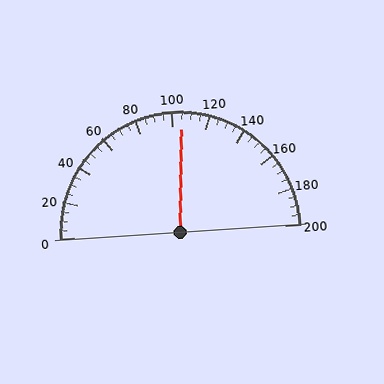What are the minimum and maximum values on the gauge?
The gauge ranges from 0 to 200.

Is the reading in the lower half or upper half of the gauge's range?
The reading is in the upper half of the range (0 to 200).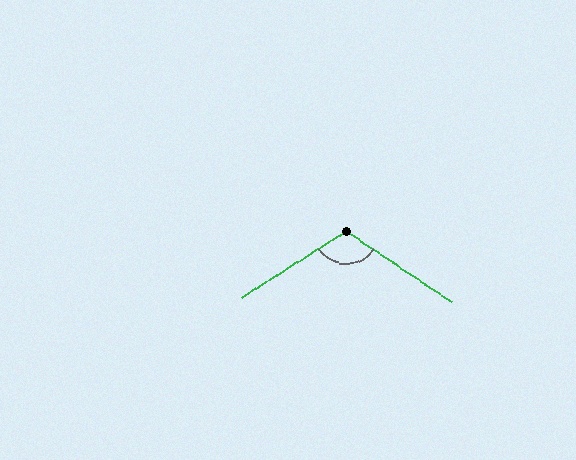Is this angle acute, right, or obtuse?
It is obtuse.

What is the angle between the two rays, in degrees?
Approximately 114 degrees.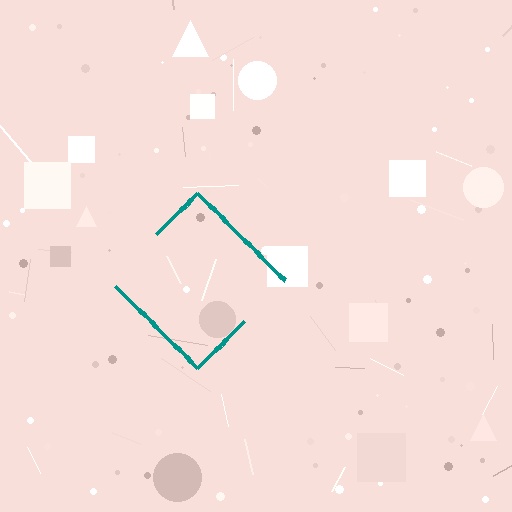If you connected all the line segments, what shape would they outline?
They would outline a diamond.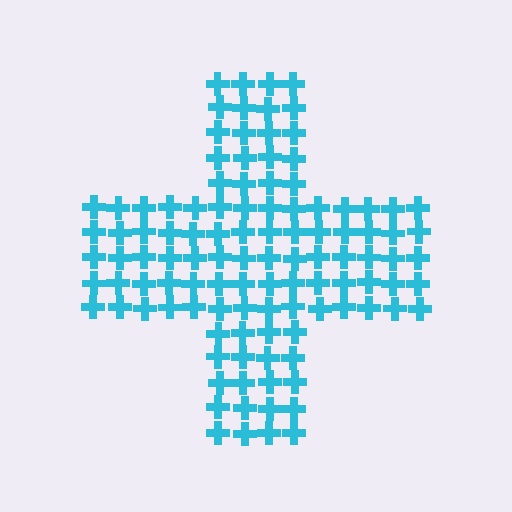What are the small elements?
The small elements are crosses.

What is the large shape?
The large shape is a cross.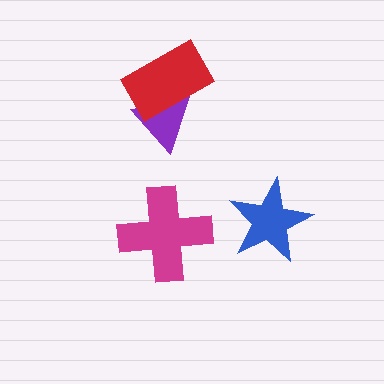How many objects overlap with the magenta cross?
0 objects overlap with the magenta cross.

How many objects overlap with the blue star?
0 objects overlap with the blue star.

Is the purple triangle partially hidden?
Yes, it is partially covered by another shape.